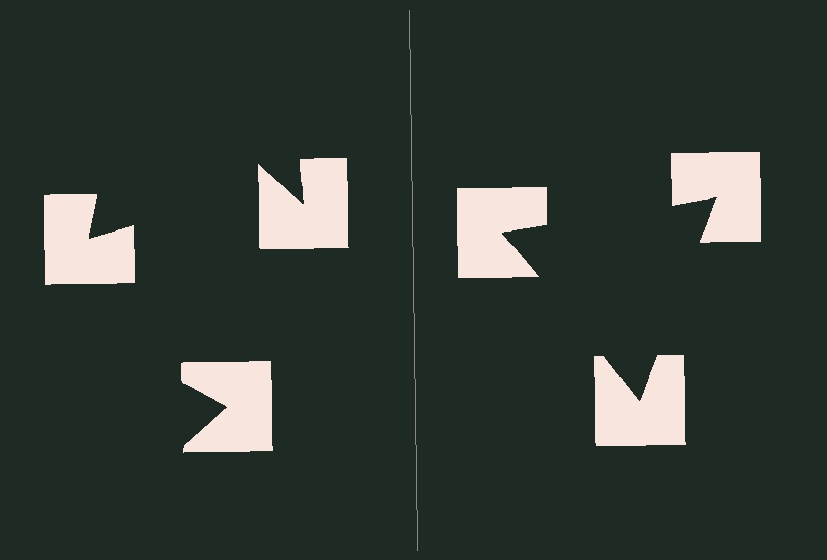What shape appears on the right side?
An illusory triangle.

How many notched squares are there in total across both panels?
6 — 3 on each side.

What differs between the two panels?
The notched squares are positioned identically on both sides; only the wedge orientations differ. On the right they align to a triangle; on the left they are misaligned.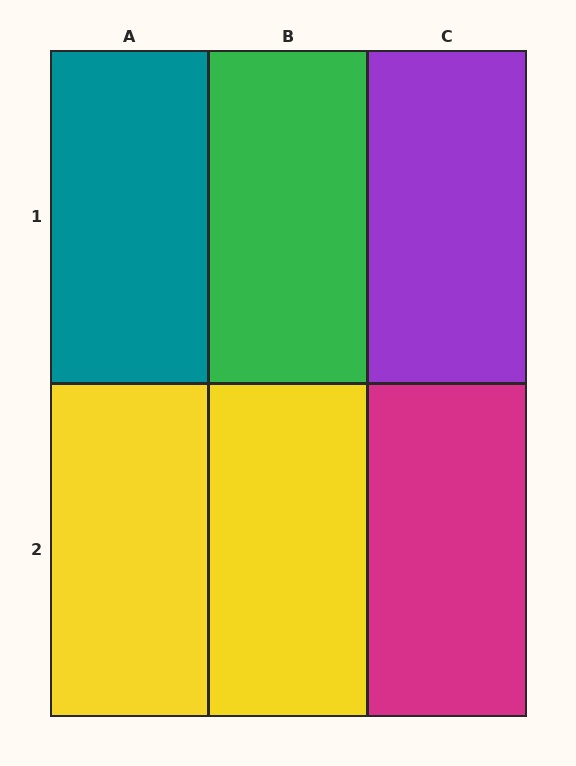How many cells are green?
1 cell is green.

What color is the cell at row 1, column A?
Teal.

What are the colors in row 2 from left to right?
Yellow, yellow, magenta.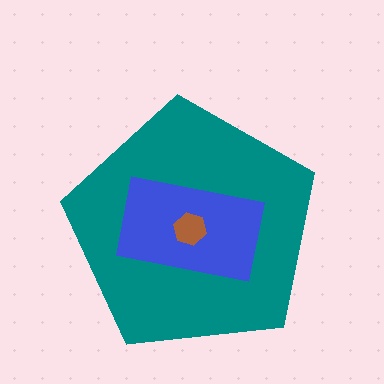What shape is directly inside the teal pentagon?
The blue rectangle.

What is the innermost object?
The brown hexagon.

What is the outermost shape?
The teal pentagon.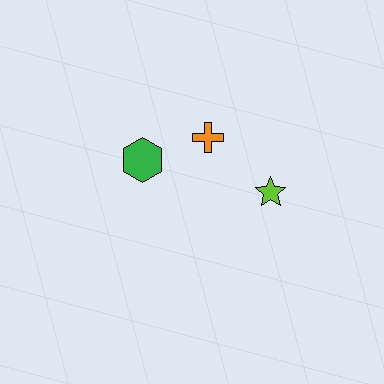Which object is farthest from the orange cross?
The lime star is farthest from the orange cross.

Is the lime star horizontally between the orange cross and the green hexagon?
No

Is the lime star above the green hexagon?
No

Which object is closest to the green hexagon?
The orange cross is closest to the green hexagon.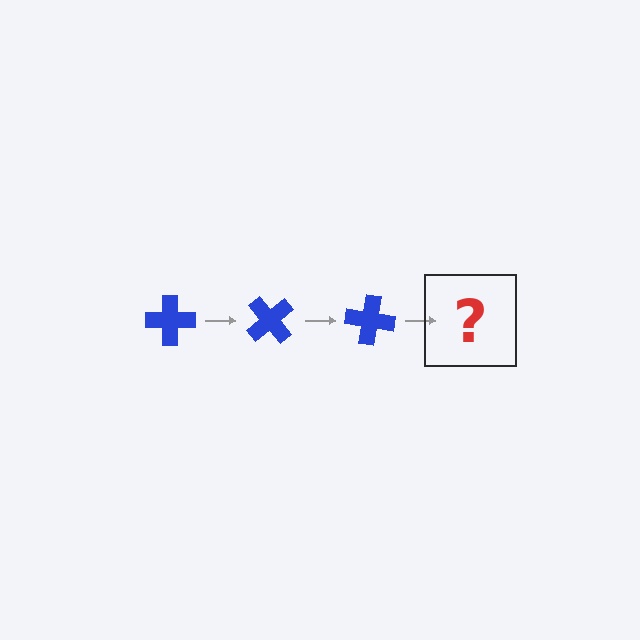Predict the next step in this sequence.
The next step is a blue cross rotated 150 degrees.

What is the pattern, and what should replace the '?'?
The pattern is that the cross rotates 50 degrees each step. The '?' should be a blue cross rotated 150 degrees.